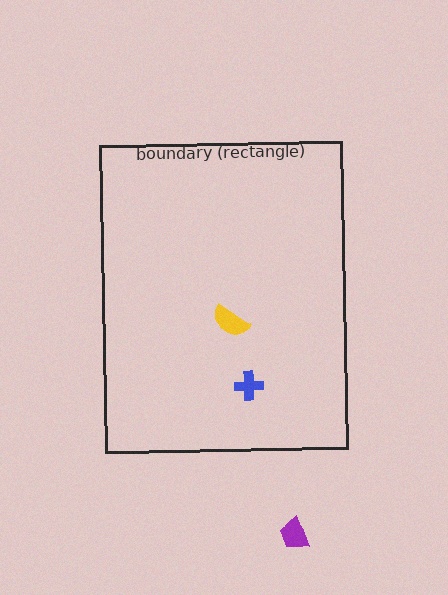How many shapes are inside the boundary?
2 inside, 1 outside.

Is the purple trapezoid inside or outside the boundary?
Outside.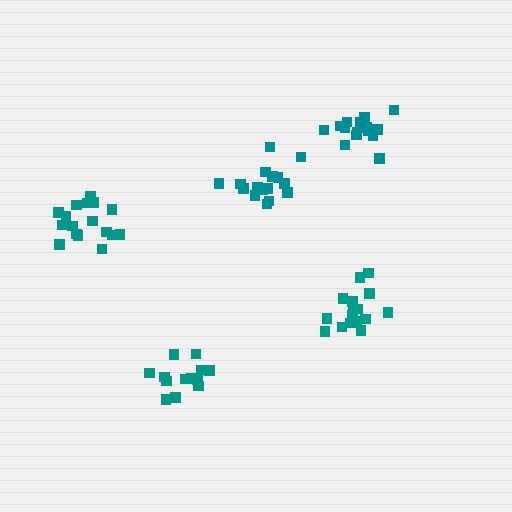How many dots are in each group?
Group 1: 15 dots, Group 2: 16 dots, Group 3: 16 dots, Group 4: 17 dots, Group 5: 13 dots (77 total).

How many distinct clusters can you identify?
There are 5 distinct clusters.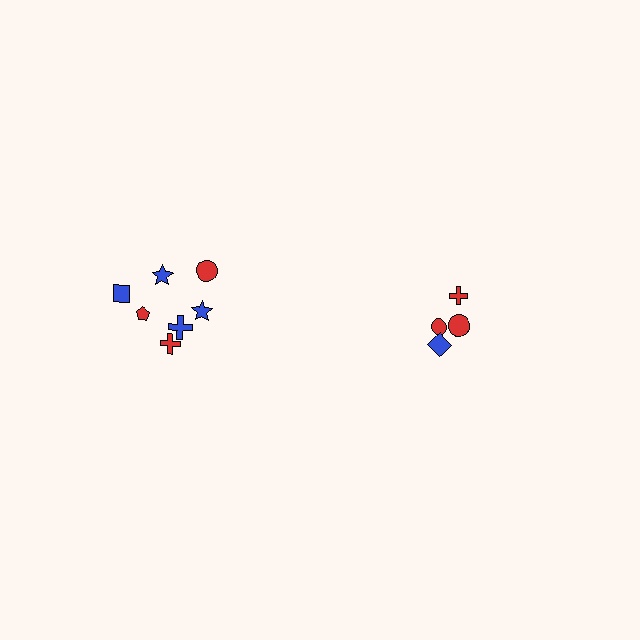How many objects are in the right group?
There are 4 objects.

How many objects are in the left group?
There are 7 objects.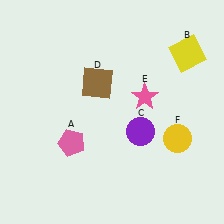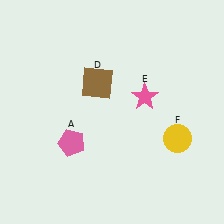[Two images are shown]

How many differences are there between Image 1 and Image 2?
There are 2 differences between the two images.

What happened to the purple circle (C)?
The purple circle (C) was removed in Image 2. It was in the bottom-right area of Image 1.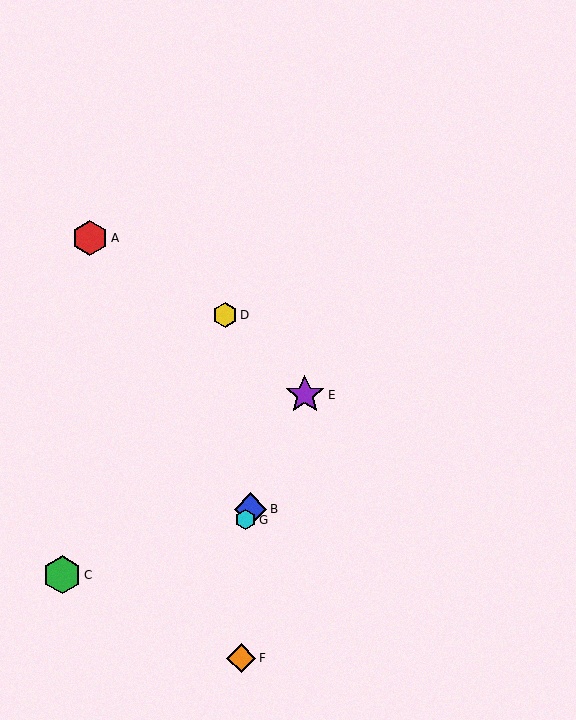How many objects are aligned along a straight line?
3 objects (B, E, G) are aligned along a straight line.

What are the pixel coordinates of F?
Object F is at (241, 658).